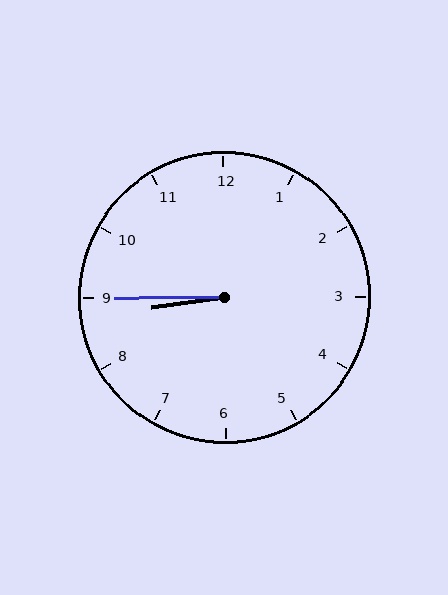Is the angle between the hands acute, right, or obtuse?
It is acute.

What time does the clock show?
8:45.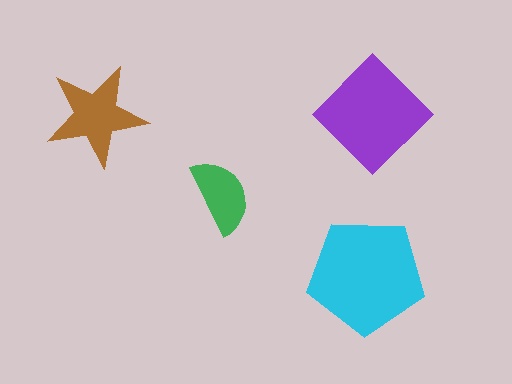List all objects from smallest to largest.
The green semicircle, the brown star, the purple diamond, the cyan pentagon.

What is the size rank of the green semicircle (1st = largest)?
4th.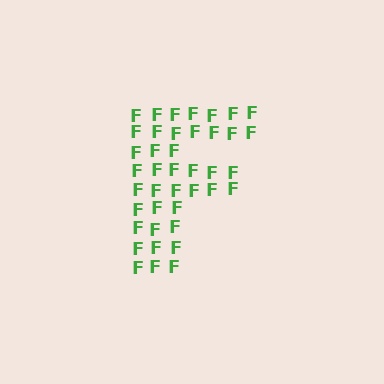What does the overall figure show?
The overall figure shows the letter F.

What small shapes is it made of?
It is made of small letter F's.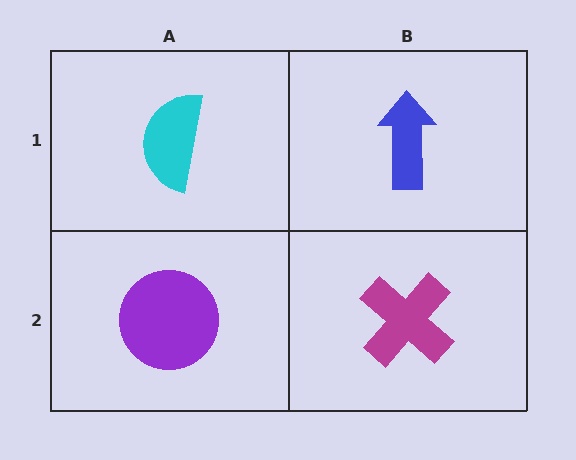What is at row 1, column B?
A blue arrow.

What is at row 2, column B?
A magenta cross.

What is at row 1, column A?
A cyan semicircle.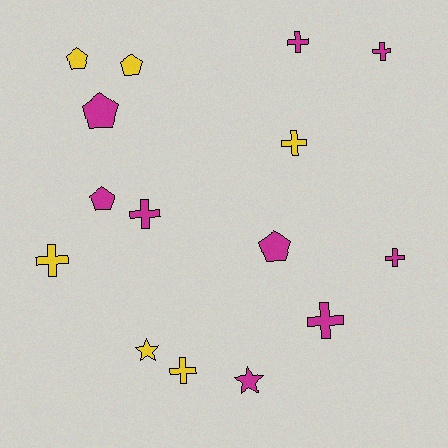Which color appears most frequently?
Magenta, with 9 objects.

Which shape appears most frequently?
Cross, with 8 objects.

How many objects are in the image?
There are 15 objects.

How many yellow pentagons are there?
There are 2 yellow pentagons.